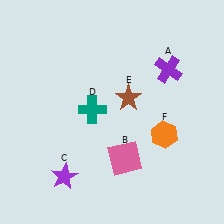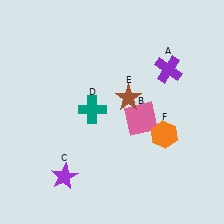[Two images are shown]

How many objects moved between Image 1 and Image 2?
1 object moved between the two images.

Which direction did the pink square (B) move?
The pink square (B) moved up.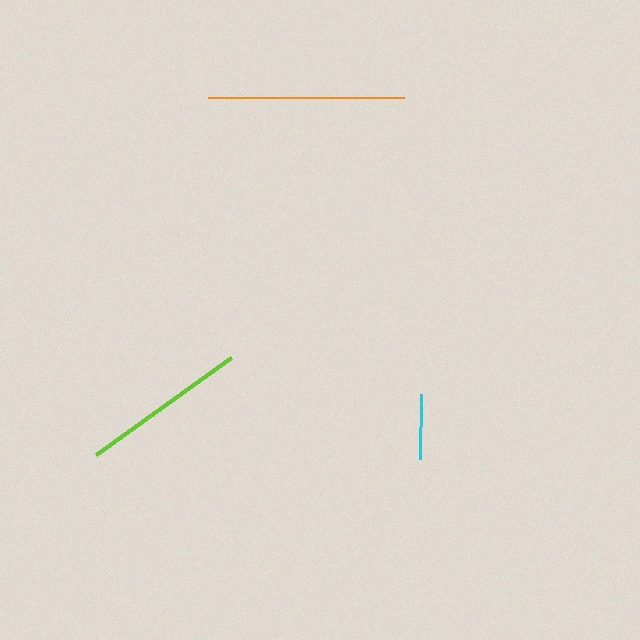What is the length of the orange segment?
The orange segment is approximately 196 pixels long.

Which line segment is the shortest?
The cyan line is the shortest at approximately 65 pixels.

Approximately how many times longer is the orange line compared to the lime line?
The orange line is approximately 1.2 times the length of the lime line.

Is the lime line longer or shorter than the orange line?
The orange line is longer than the lime line.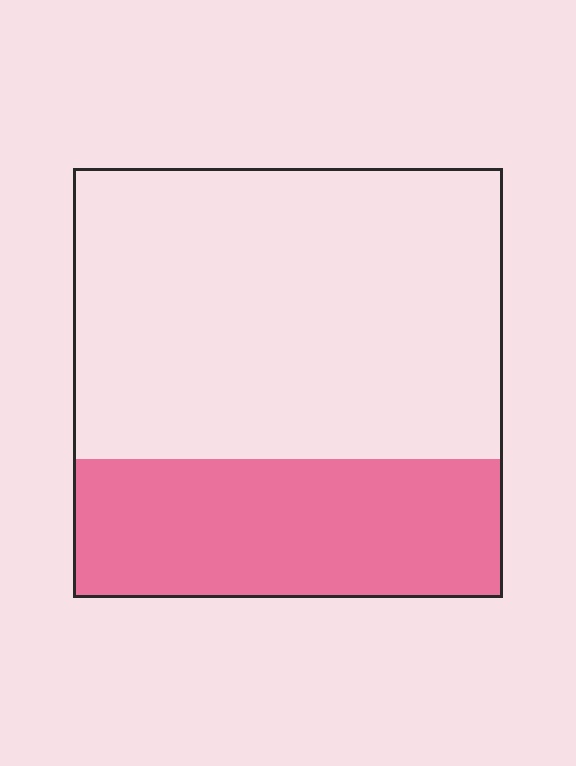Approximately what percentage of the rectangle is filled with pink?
Approximately 30%.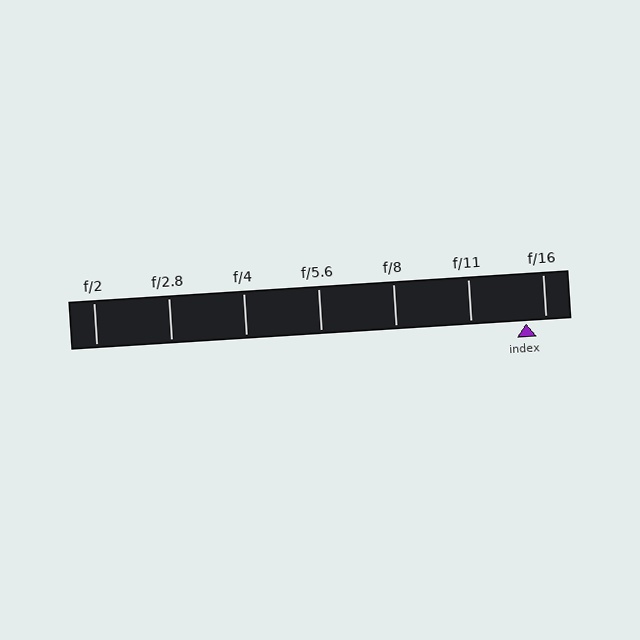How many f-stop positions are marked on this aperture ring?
There are 7 f-stop positions marked.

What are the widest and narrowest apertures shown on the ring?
The widest aperture shown is f/2 and the narrowest is f/16.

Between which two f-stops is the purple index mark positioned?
The index mark is between f/11 and f/16.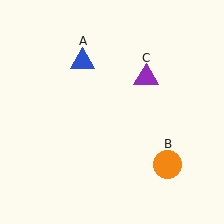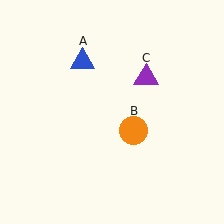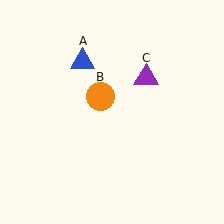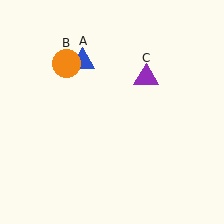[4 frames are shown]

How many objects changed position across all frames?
1 object changed position: orange circle (object B).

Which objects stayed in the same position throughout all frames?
Blue triangle (object A) and purple triangle (object C) remained stationary.